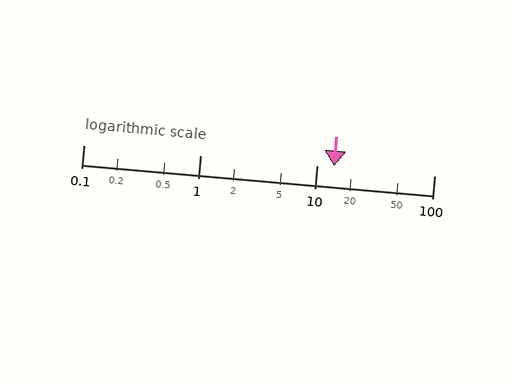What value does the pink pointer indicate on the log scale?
The pointer indicates approximately 14.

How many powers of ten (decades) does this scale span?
The scale spans 3 decades, from 0.1 to 100.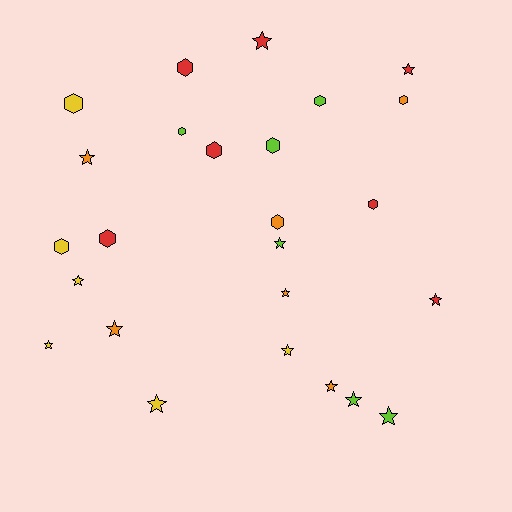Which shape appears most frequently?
Star, with 14 objects.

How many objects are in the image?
There are 25 objects.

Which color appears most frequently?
Red, with 7 objects.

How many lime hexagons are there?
There are 3 lime hexagons.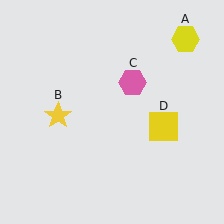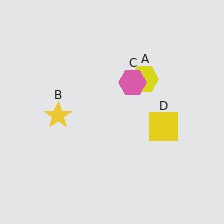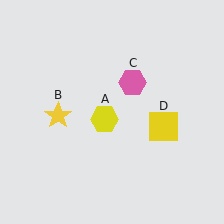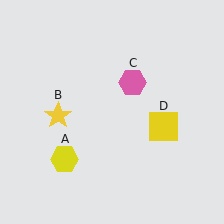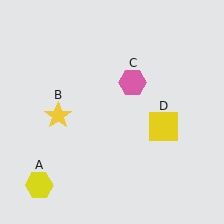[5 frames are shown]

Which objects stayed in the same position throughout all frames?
Yellow star (object B) and pink hexagon (object C) and yellow square (object D) remained stationary.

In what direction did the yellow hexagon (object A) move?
The yellow hexagon (object A) moved down and to the left.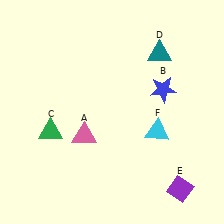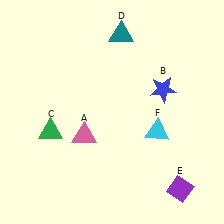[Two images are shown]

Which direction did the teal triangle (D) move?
The teal triangle (D) moved left.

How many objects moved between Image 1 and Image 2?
1 object moved between the two images.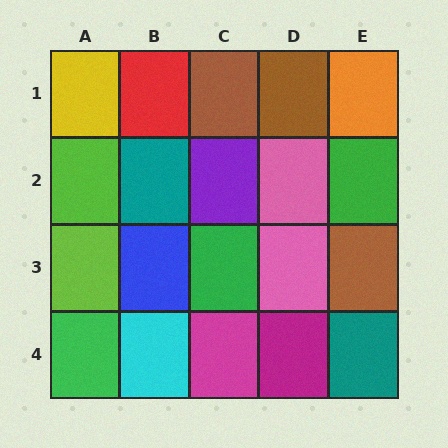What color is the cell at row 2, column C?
Purple.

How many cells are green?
3 cells are green.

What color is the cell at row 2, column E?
Green.